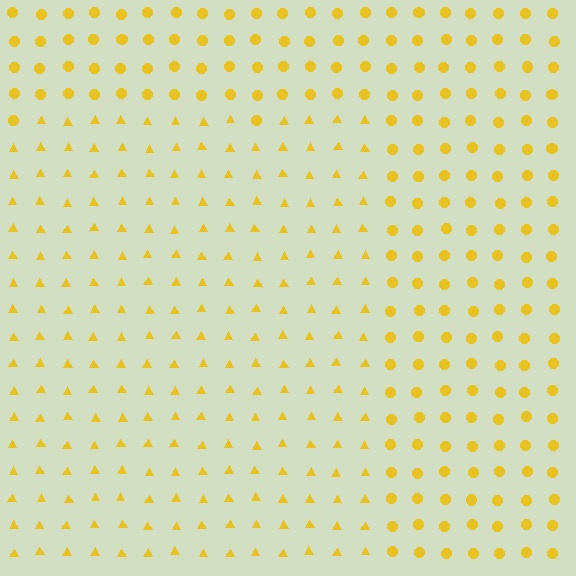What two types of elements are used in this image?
The image uses triangles inside the rectangle region and circles outside it.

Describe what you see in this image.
The image is filled with small yellow elements arranged in a uniform grid. A rectangle-shaped region contains triangles, while the surrounding area contains circles. The boundary is defined purely by the change in element shape.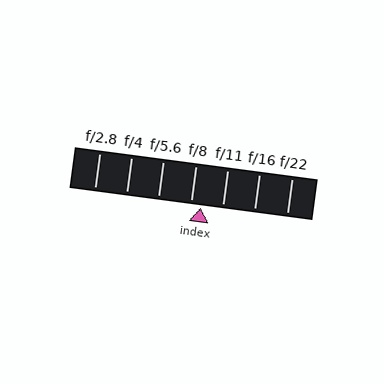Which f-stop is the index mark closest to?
The index mark is closest to f/8.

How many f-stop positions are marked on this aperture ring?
There are 7 f-stop positions marked.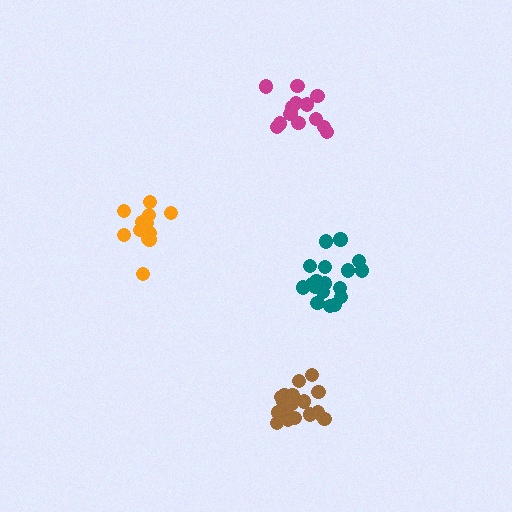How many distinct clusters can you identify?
There are 4 distinct clusters.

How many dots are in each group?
Group 1: 13 dots, Group 2: 18 dots, Group 3: 19 dots, Group 4: 13 dots (63 total).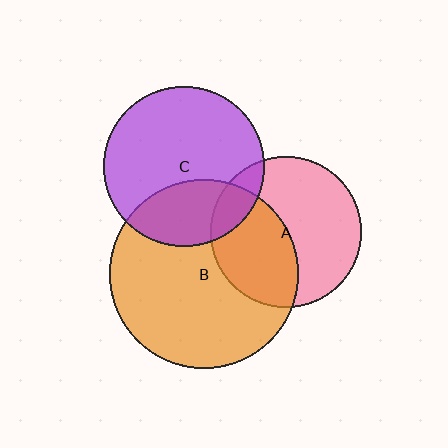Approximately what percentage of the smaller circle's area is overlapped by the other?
Approximately 45%.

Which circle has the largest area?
Circle B (orange).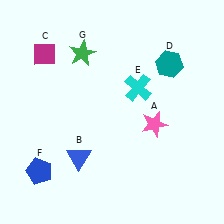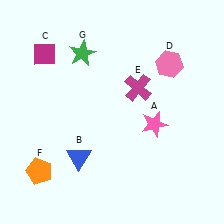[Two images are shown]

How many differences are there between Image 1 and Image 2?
There are 3 differences between the two images.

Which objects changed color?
D changed from teal to pink. E changed from cyan to magenta. F changed from blue to orange.